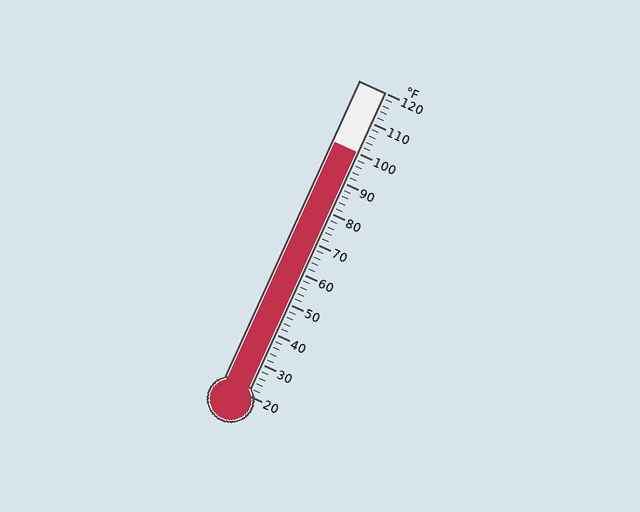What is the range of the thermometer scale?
The thermometer scale ranges from 20°F to 120°F.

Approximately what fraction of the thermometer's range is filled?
The thermometer is filled to approximately 80% of its range.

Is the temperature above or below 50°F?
The temperature is above 50°F.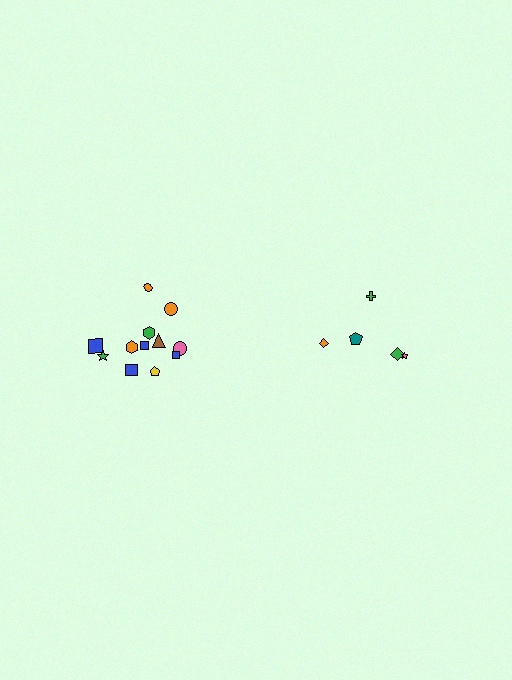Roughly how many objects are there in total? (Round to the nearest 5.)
Roughly 15 objects in total.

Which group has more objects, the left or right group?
The left group.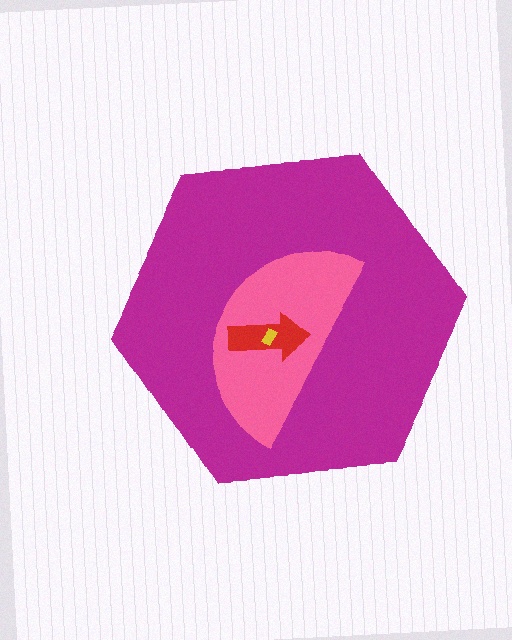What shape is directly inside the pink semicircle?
The red arrow.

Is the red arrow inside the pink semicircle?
Yes.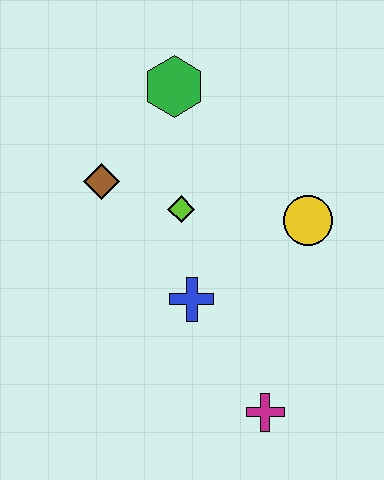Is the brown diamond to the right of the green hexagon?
No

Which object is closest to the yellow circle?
The lime diamond is closest to the yellow circle.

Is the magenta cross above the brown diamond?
No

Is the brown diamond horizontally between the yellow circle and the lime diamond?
No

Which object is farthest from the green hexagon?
The magenta cross is farthest from the green hexagon.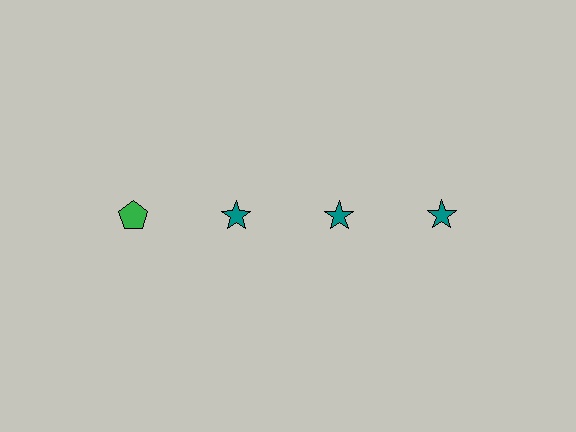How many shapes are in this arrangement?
There are 4 shapes arranged in a grid pattern.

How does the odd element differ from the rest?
It differs in both color (green instead of teal) and shape (pentagon instead of star).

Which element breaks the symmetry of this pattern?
The green pentagon in the top row, leftmost column breaks the symmetry. All other shapes are teal stars.